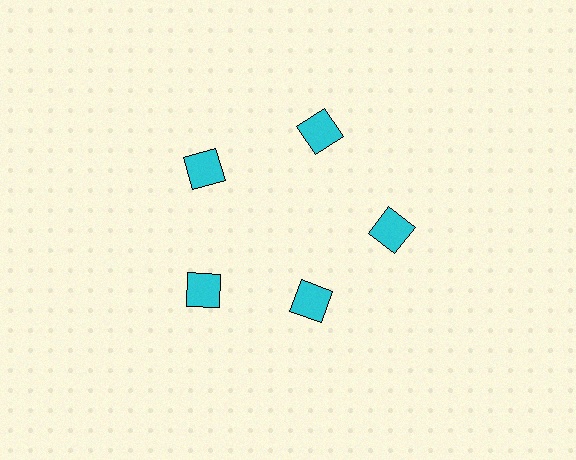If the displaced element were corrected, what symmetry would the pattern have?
It would have 5-fold rotational symmetry — the pattern would map onto itself every 72 degrees.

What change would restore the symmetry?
The symmetry would be restored by moving it outward, back onto the ring so that all 5 squares sit at equal angles and equal distance from the center.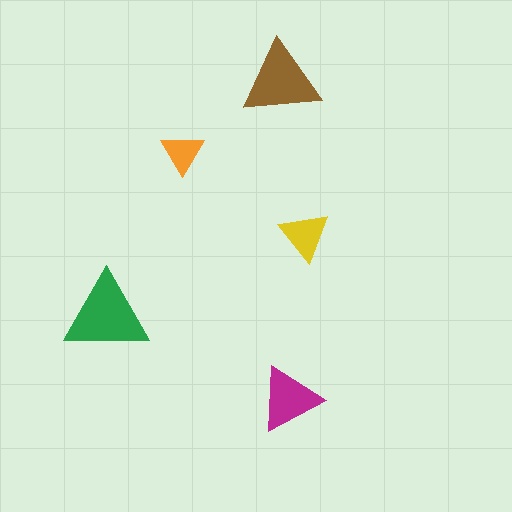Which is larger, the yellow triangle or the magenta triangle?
The magenta one.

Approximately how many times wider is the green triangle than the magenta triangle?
About 1.5 times wider.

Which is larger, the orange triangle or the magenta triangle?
The magenta one.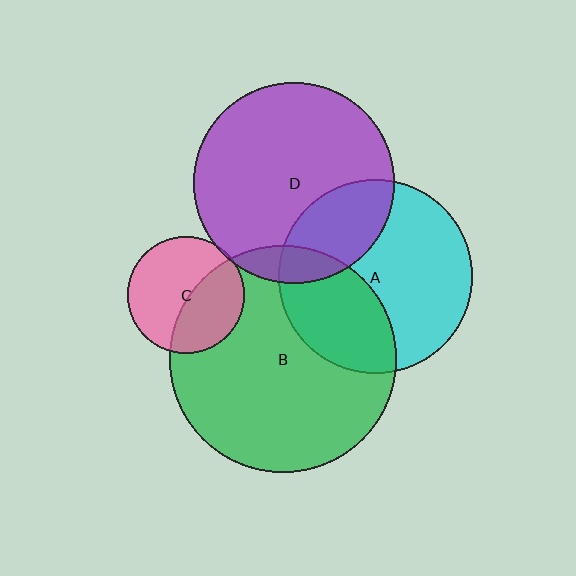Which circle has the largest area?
Circle B (green).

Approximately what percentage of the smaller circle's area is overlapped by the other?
Approximately 5%.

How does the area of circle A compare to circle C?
Approximately 2.8 times.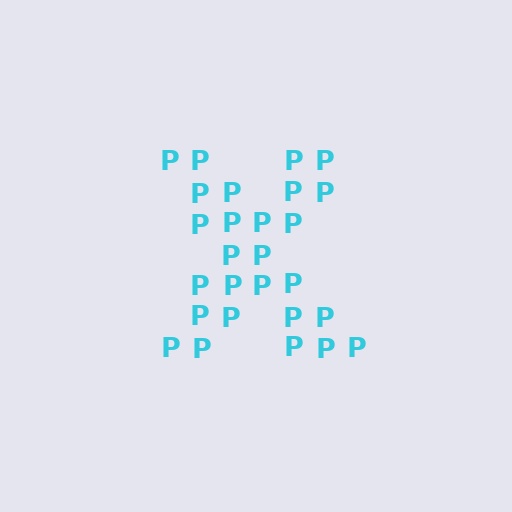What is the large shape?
The large shape is the letter X.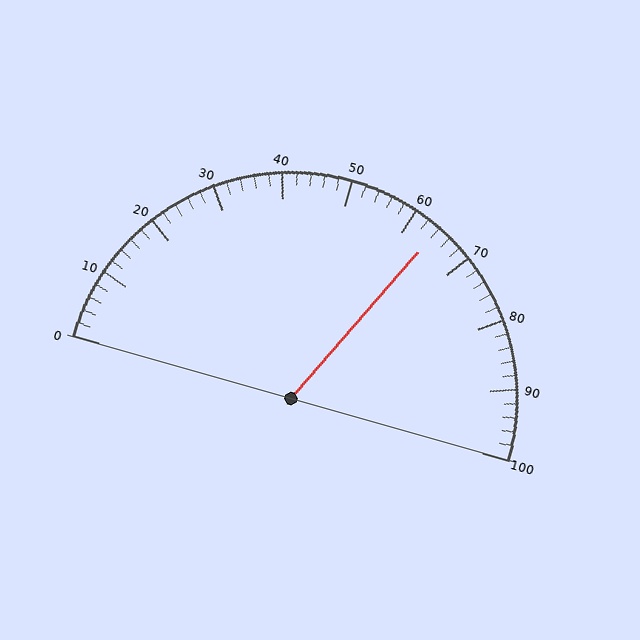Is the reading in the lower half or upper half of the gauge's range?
The reading is in the upper half of the range (0 to 100).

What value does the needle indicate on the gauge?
The needle indicates approximately 64.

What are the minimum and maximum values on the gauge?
The gauge ranges from 0 to 100.